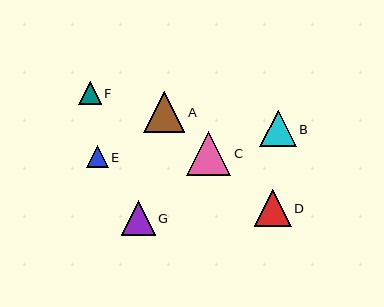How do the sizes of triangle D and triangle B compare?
Triangle D and triangle B are approximately the same size.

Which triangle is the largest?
Triangle C is the largest with a size of approximately 44 pixels.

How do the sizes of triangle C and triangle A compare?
Triangle C and triangle A are approximately the same size.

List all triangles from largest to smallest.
From largest to smallest: C, A, D, B, G, F, E.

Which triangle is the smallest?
Triangle E is the smallest with a size of approximately 22 pixels.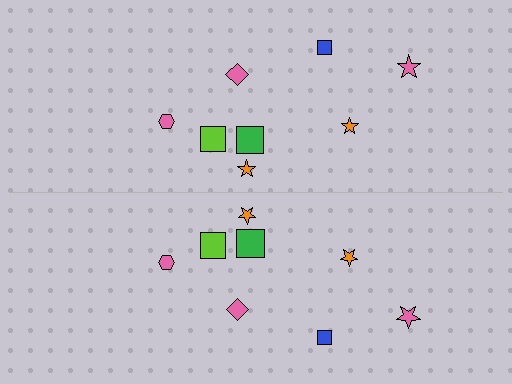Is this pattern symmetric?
Yes, this pattern has bilateral (reflection) symmetry.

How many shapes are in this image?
There are 16 shapes in this image.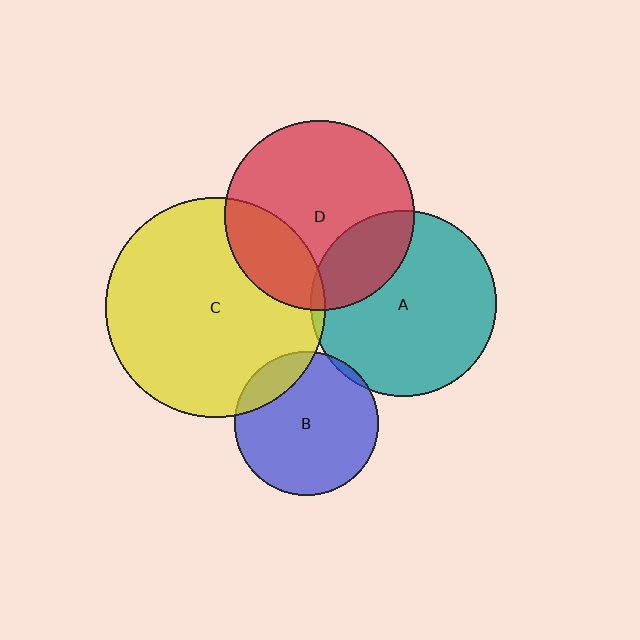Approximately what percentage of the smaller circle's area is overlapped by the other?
Approximately 5%.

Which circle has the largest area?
Circle C (yellow).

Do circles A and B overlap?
Yes.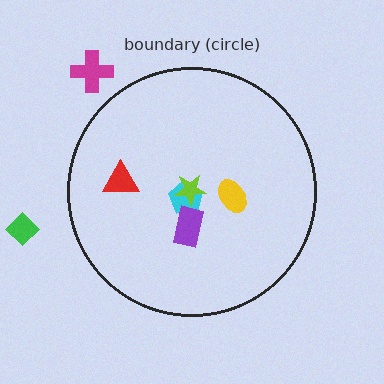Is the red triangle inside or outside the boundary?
Inside.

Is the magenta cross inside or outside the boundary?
Outside.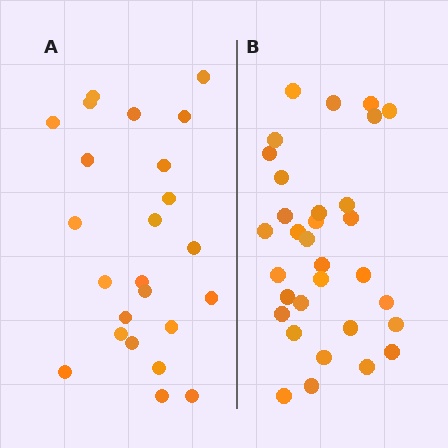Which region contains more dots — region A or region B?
Region B (the right region) has more dots.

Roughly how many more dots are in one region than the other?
Region B has roughly 8 or so more dots than region A.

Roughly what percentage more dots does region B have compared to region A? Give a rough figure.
About 35% more.